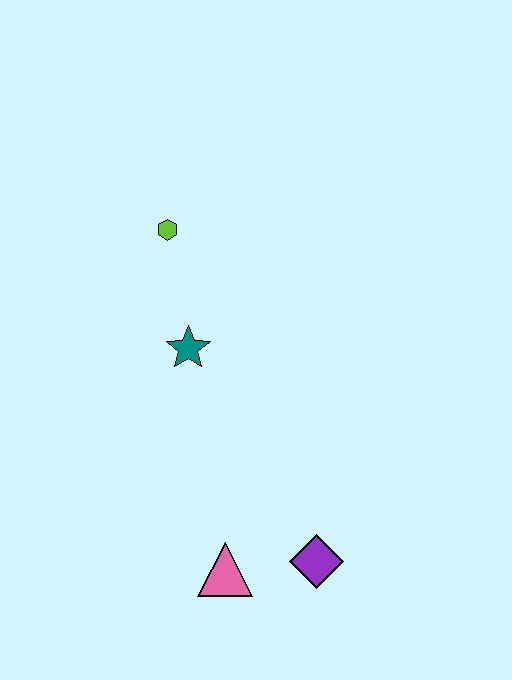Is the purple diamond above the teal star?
No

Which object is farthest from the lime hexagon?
The purple diamond is farthest from the lime hexagon.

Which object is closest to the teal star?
The lime hexagon is closest to the teal star.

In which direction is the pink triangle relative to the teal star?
The pink triangle is below the teal star.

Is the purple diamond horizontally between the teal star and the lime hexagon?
No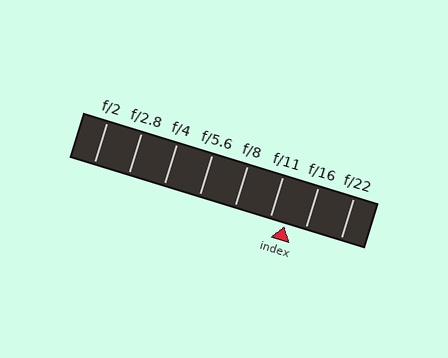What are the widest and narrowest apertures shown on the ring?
The widest aperture shown is f/2 and the narrowest is f/22.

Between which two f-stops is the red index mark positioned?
The index mark is between f/11 and f/16.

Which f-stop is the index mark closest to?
The index mark is closest to f/11.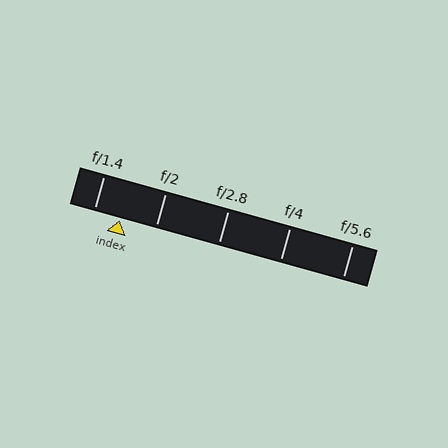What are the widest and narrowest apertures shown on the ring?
The widest aperture shown is f/1.4 and the narrowest is f/5.6.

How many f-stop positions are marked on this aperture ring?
There are 5 f-stop positions marked.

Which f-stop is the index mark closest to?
The index mark is closest to f/1.4.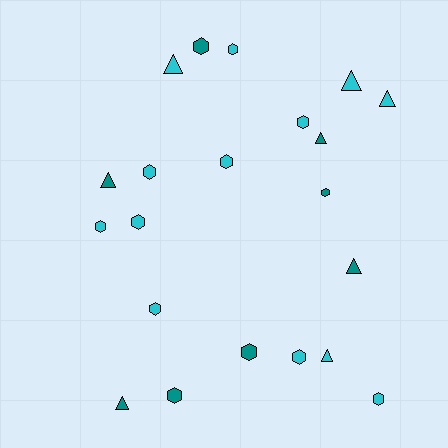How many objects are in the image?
There are 21 objects.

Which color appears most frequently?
Cyan, with 13 objects.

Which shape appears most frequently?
Hexagon, with 13 objects.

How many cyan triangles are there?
There are 4 cyan triangles.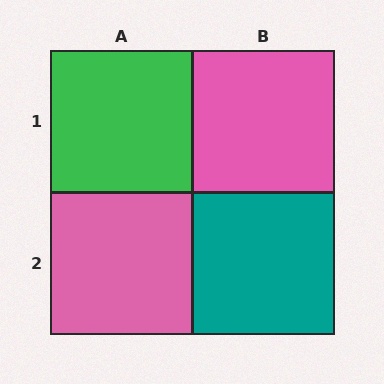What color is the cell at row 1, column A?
Green.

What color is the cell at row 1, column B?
Pink.